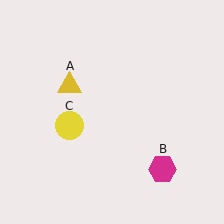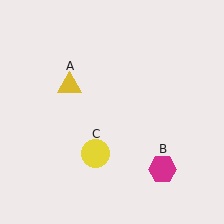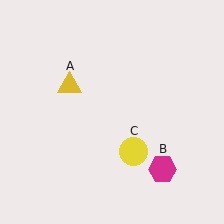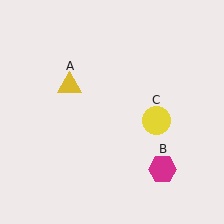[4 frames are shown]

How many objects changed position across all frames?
1 object changed position: yellow circle (object C).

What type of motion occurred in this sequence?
The yellow circle (object C) rotated counterclockwise around the center of the scene.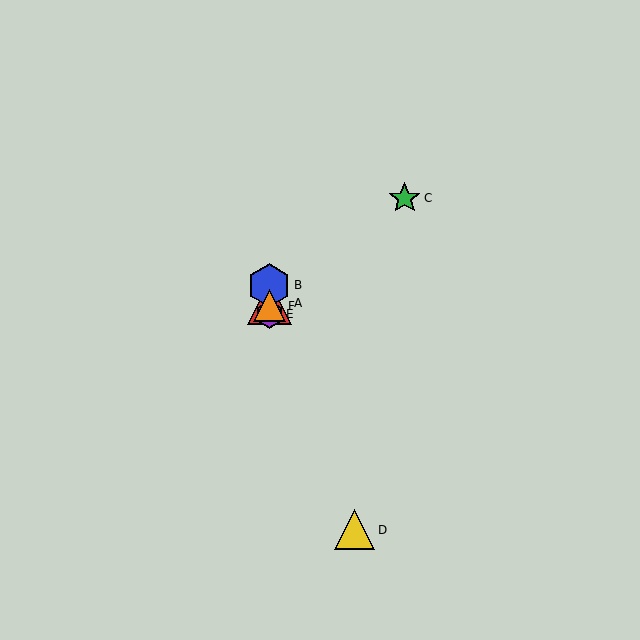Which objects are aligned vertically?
Objects A, B, E, F are aligned vertically.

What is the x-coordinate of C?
Object C is at x≈405.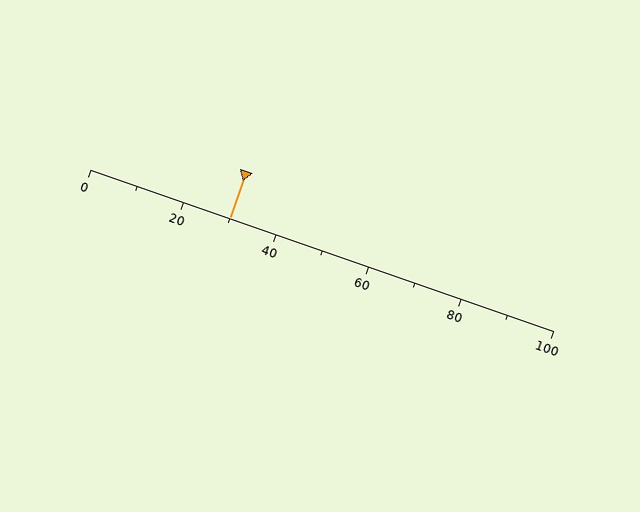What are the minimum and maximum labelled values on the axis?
The axis runs from 0 to 100.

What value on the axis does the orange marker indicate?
The marker indicates approximately 30.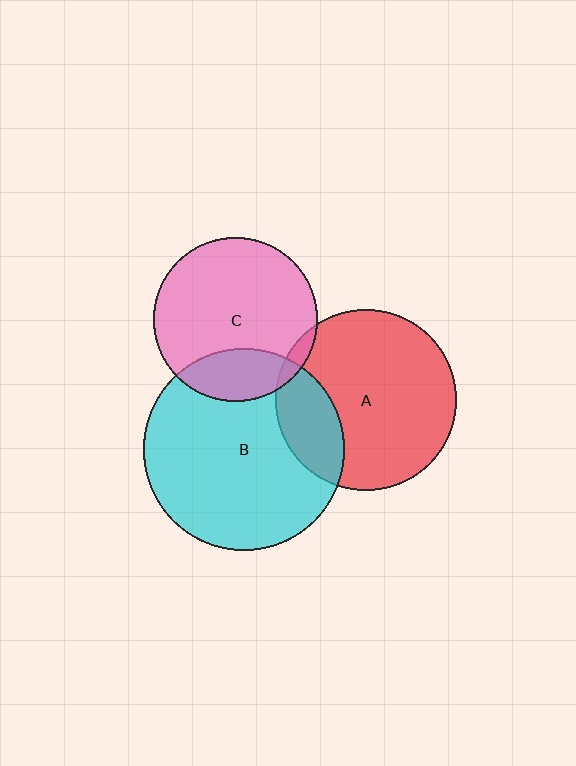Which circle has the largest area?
Circle B (cyan).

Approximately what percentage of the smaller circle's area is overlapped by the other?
Approximately 20%.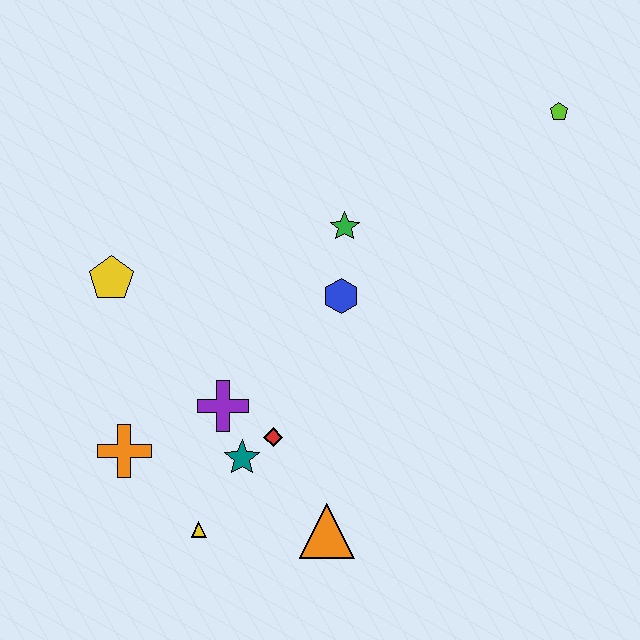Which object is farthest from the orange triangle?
The lime pentagon is farthest from the orange triangle.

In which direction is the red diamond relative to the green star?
The red diamond is below the green star.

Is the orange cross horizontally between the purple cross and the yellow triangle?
No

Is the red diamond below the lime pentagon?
Yes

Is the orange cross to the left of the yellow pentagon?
No